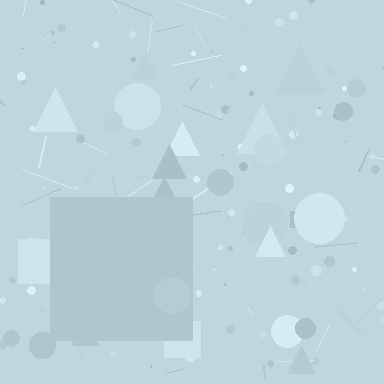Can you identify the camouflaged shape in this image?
The camouflaged shape is a square.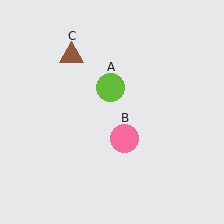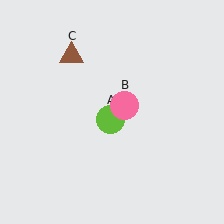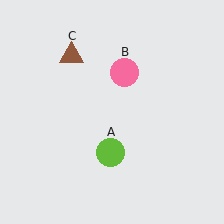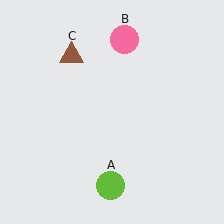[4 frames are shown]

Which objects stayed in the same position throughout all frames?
Brown triangle (object C) remained stationary.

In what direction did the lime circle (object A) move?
The lime circle (object A) moved down.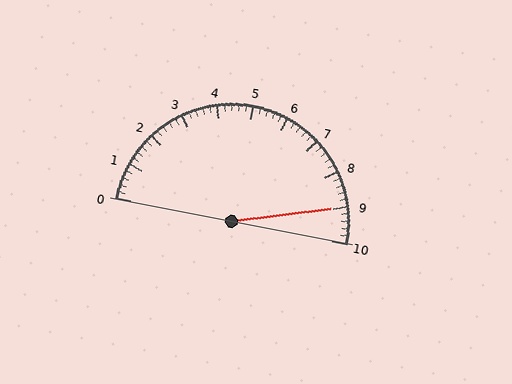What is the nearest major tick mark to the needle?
The nearest major tick mark is 9.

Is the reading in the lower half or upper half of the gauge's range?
The reading is in the upper half of the range (0 to 10).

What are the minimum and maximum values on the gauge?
The gauge ranges from 0 to 10.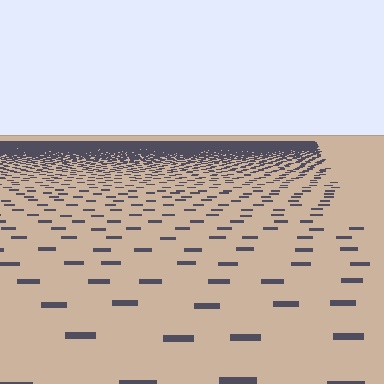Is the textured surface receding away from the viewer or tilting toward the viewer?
The surface is receding away from the viewer. Texture elements get smaller and denser toward the top.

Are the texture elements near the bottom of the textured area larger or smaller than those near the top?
Larger. Near the bottom, elements are closer to the viewer and appear at a bigger on-screen size.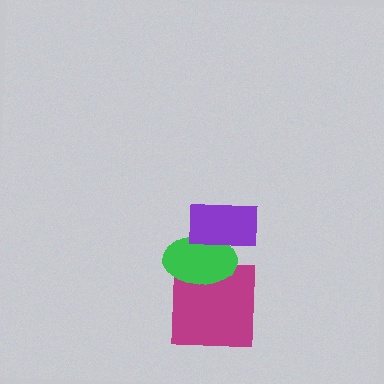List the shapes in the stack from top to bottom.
From top to bottom: the purple rectangle, the green ellipse, the magenta square.